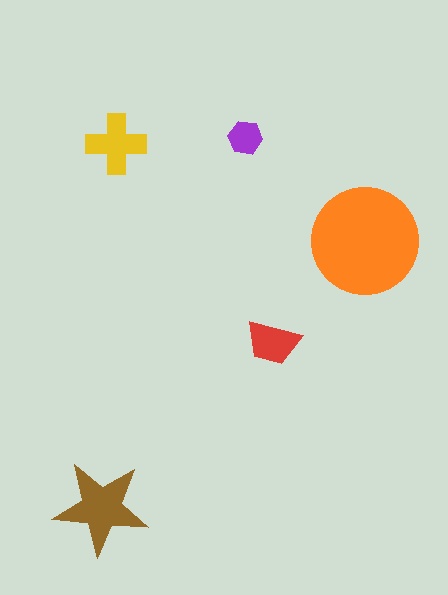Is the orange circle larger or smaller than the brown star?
Larger.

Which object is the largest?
The orange circle.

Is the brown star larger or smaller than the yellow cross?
Larger.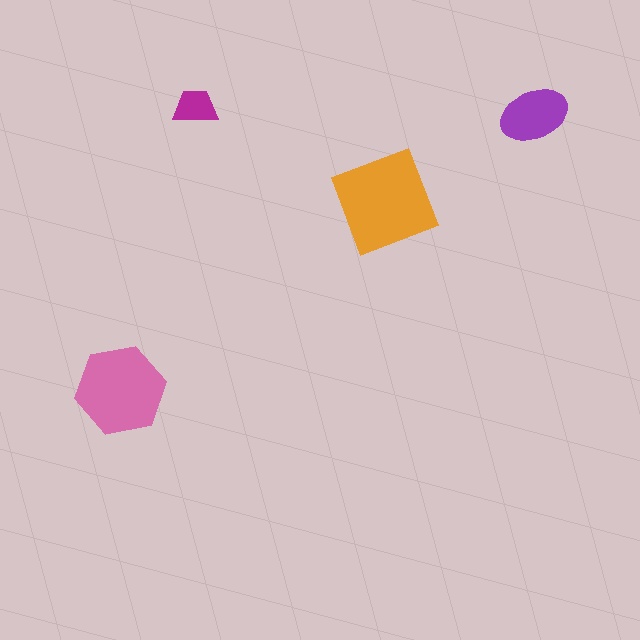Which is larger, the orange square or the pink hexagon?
The orange square.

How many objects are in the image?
There are 4 objects in the image.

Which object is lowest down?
The pink hexagon is bottommost.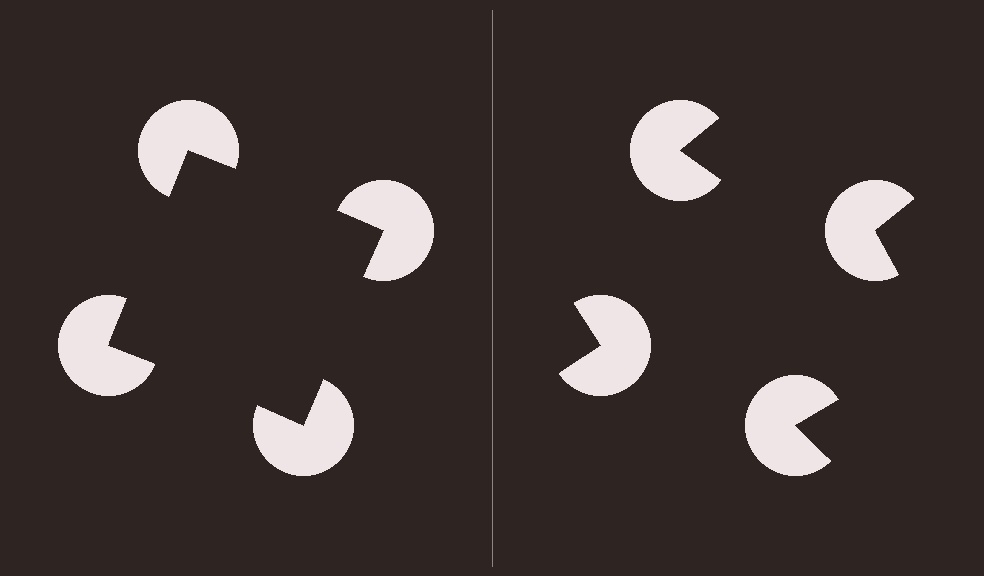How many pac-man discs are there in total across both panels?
8 — 4 on each side.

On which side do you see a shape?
An illusory square appears on the left side. On the right side the wedge cuts are rotated, so no coherent shape forms.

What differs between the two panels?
The pac-man discs are positioned identically on both sides; only the wedge orientations differ. On the left they align to a square; on the right they are misaligned.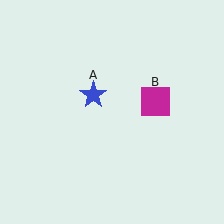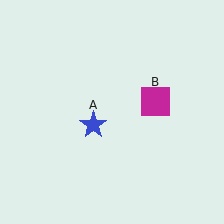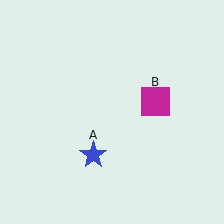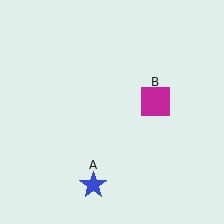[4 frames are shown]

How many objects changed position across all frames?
1 object changed position: blue star (object A).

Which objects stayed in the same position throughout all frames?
Magenta square (object B) remained stationary.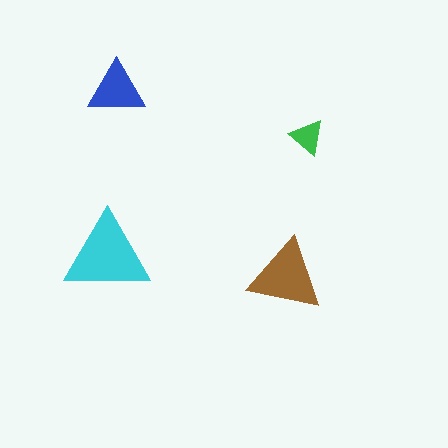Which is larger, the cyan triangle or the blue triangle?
The cyan one.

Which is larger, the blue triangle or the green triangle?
The blue one.